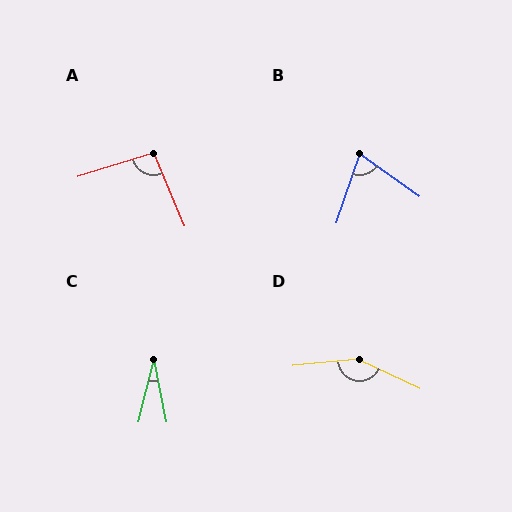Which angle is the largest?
D, at approximately 150 degrees.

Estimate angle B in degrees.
Approximately 73 degrees.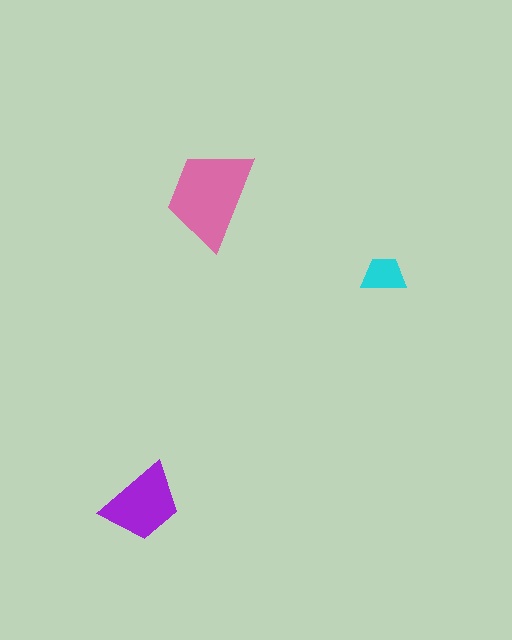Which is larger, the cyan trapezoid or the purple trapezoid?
The purple one.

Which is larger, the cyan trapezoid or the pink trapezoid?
The pink one.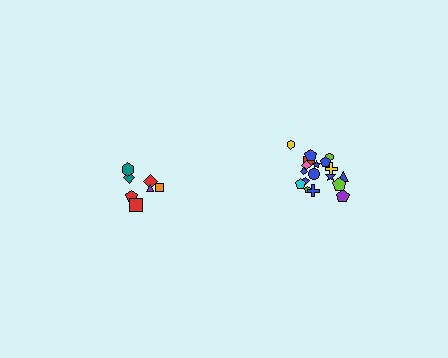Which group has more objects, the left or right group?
The right group.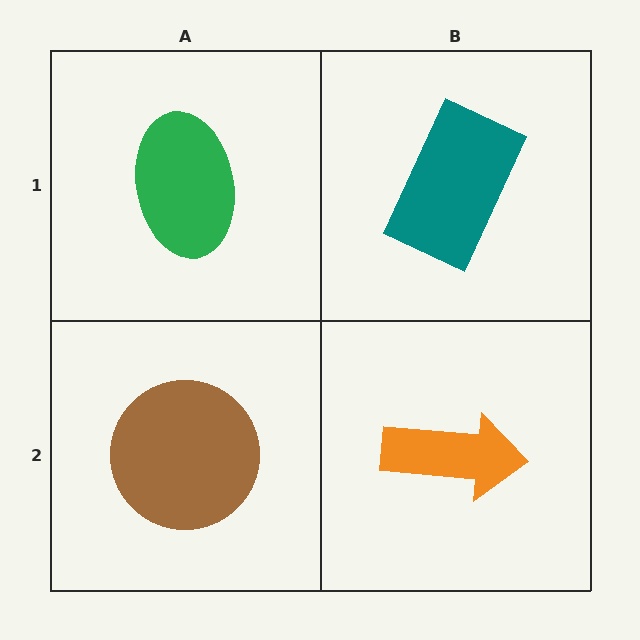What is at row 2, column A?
A brown circle.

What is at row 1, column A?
A green ellipse.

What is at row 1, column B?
A teal rectangle.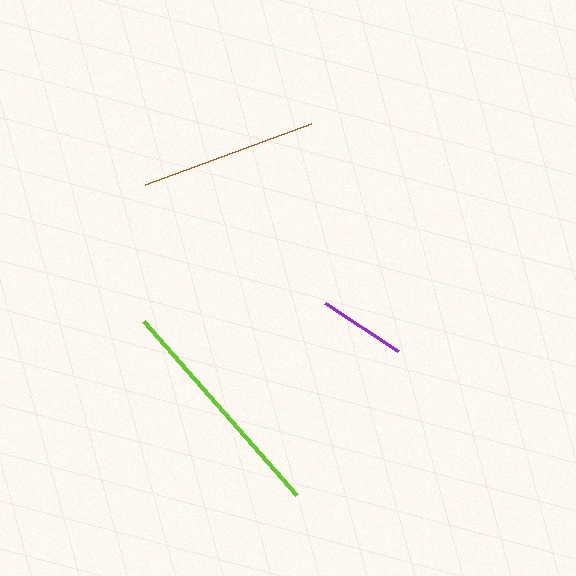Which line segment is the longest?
The lime line is the longest at approximately 232 pixels.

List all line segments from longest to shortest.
From longest to shortest: lime, brown, purple.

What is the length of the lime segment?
The lime segment is approximately 232 pixels long.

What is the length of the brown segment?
The brown segment is approximately 176 pixels long.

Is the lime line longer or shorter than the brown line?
The lime line is longer than the brown line.